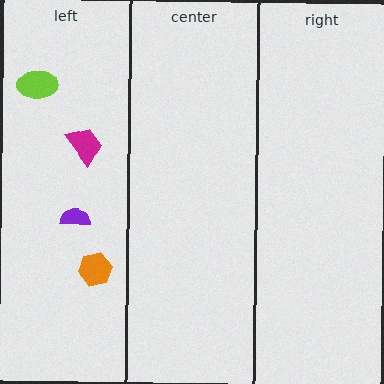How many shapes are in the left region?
4.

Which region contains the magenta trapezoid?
The left region.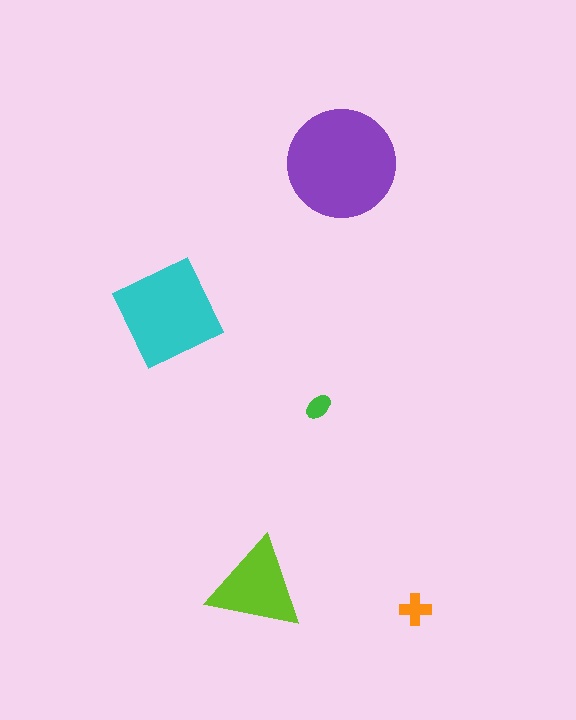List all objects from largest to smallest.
The purple circle, the cyan diamond, the lime triangle, the orange cross, the green ellipse.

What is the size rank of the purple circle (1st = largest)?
1st.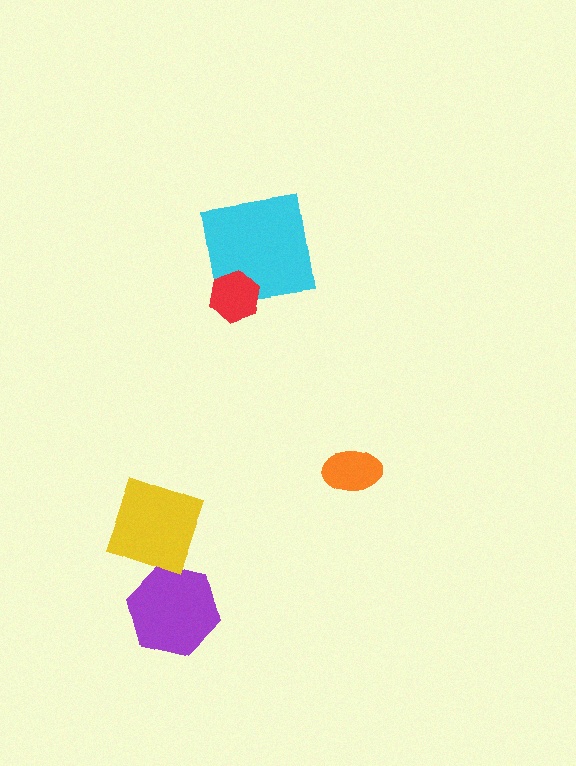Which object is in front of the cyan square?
The red hexagon is in front of the cyan square.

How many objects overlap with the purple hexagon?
0 objects overlap with the purple hexagon.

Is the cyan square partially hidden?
Yes, it is partially covered by another shape.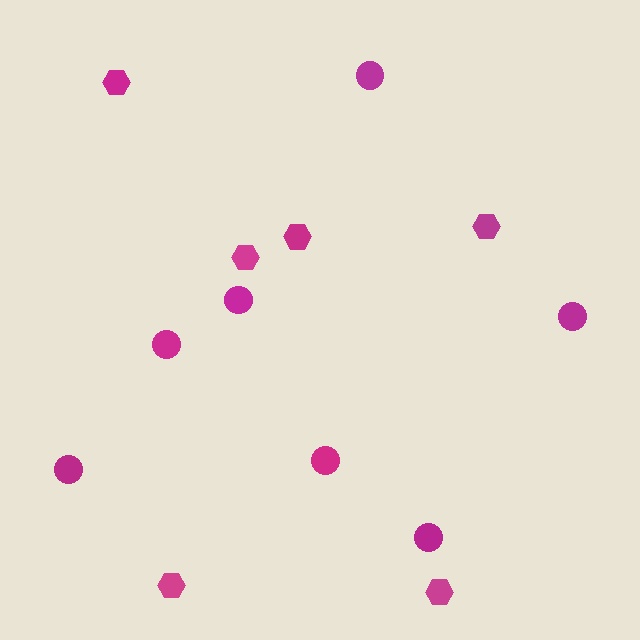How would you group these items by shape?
There are 2 groups: one group of circles (7) and one group of hexagons (6).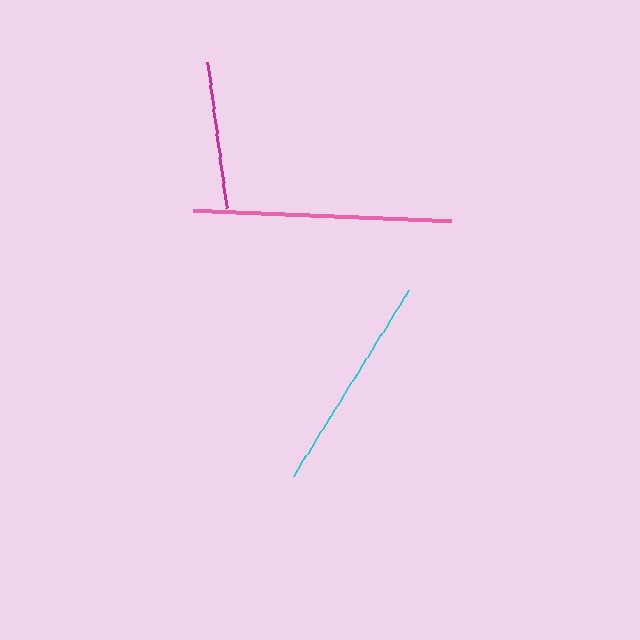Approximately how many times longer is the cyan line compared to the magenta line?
The cyan line is approximately 1.5 times the length of the magenta line.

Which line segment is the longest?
The pink line is the longest at approximately 259 pixels.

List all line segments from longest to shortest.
From longest to shortest: pink, cyan, magenta.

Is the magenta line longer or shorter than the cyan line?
The cyan line is longer than the magenta line.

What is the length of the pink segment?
The pink segment is approximately 259 pixels long.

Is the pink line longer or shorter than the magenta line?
The pink line is longer than the magenta line.